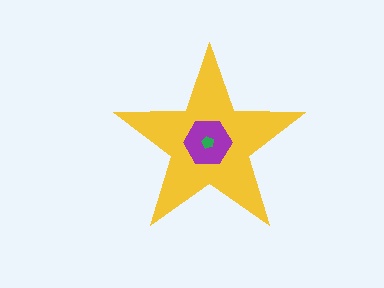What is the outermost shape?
The yellow star.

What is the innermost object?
The green pentagon.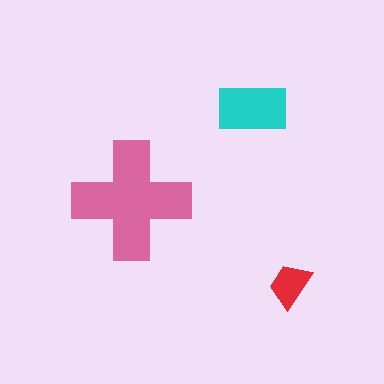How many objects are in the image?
There are 3 objects in the image.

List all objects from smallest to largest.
The red trapezoid, the cyan rectangle, the pink cross.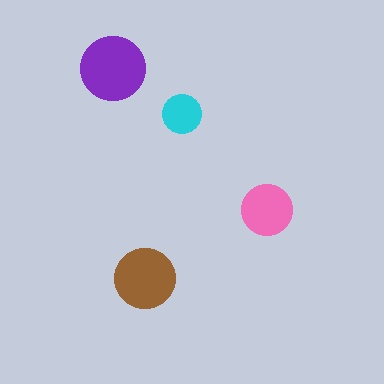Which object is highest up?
The purple circle is topmost.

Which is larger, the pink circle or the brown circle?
The brown one.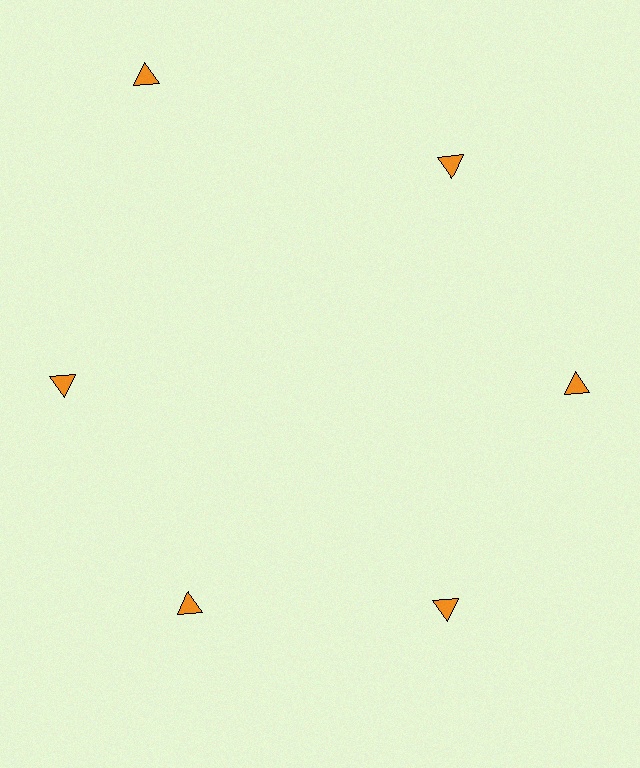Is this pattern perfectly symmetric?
No. The 6 orange triangles are arranged in a ring, but one element near the 11 o'clock position is pushed outward from the center, breaking the 6-fold rotational symmetry.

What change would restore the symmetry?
The symmetry would be restored by moving it inward, back onto the ring so that all 6 triangles sit at equal angles and equal distance from the center.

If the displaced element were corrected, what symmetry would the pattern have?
It would have 6-fold rotational symmetry — the pattern would map onto itself every 60 degrees.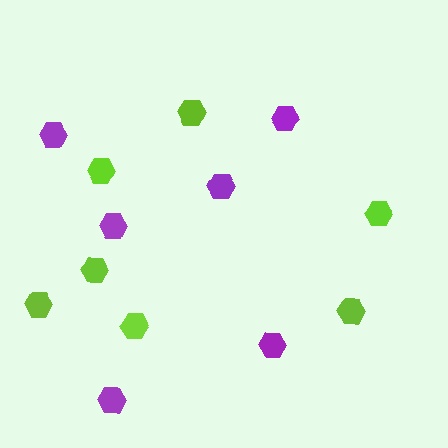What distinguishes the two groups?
There are 2 groups: one group of purple hexagons (6) and one group of lime hexagons (7).